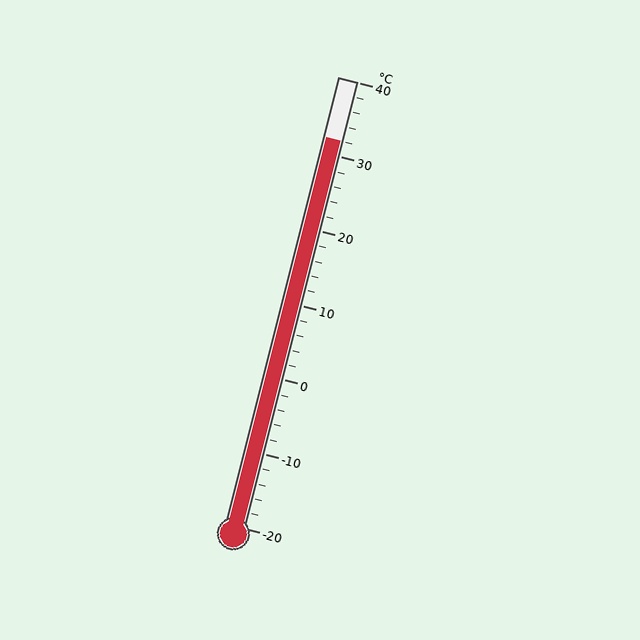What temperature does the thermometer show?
The thermometer shows approximately 32°C.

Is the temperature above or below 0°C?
The temperature is above 0°C.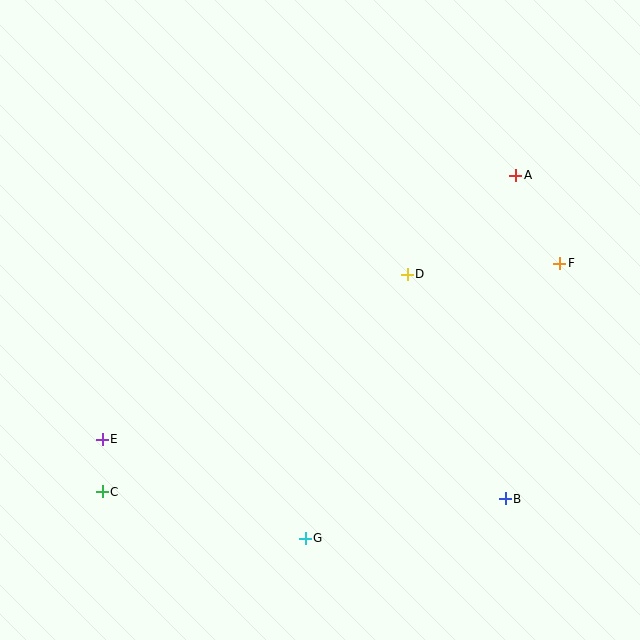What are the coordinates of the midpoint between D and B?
The midpoint between D and B is at (456, 387).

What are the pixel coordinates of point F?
Point F is at (560, 263).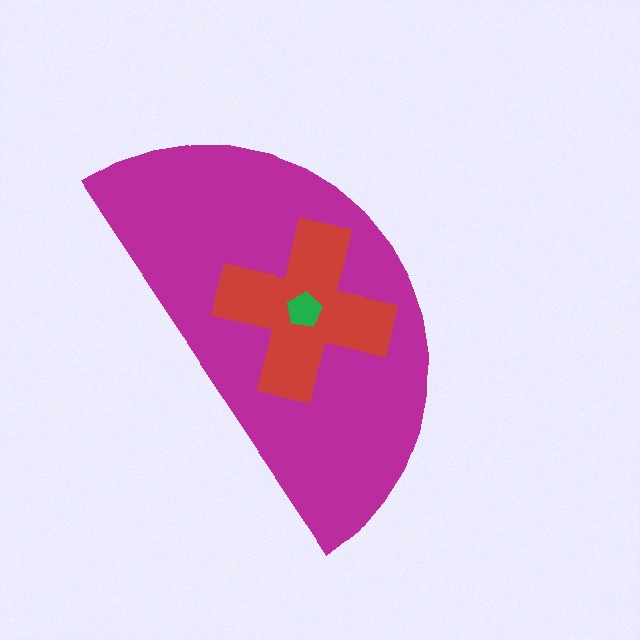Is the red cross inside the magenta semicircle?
Yes.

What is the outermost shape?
The magenta semicircle.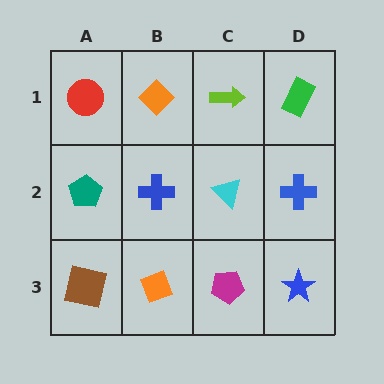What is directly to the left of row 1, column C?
An orange diamond.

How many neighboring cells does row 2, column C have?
4.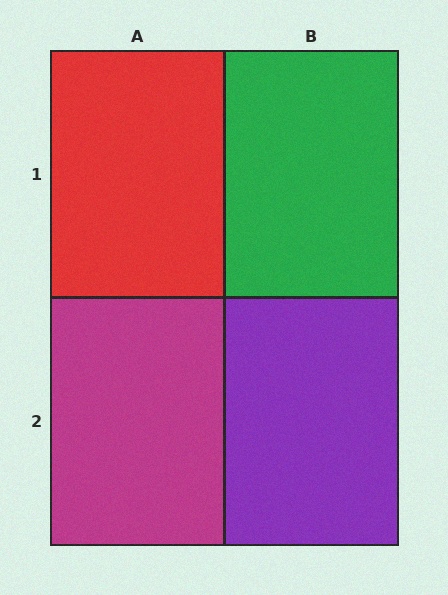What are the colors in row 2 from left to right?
Magenta, purple.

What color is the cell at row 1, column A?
Red.